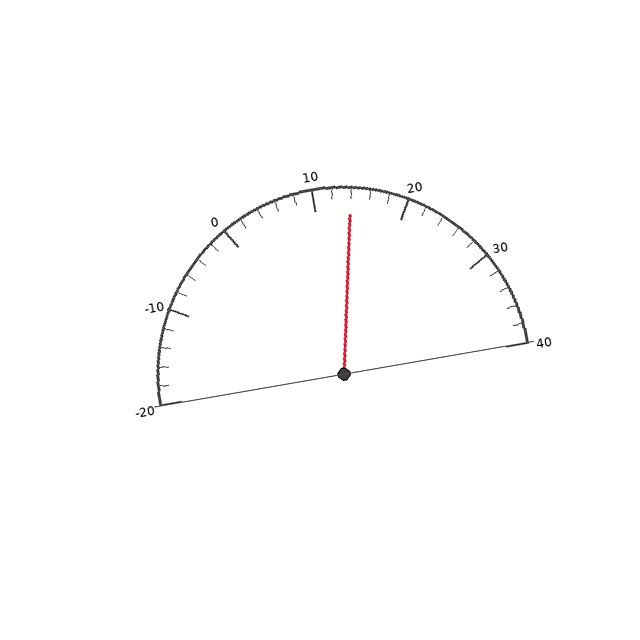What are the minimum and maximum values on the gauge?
The gauge ranges from -20 to 40.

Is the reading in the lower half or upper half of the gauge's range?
The reading is in the upper half of the range (-20 to 40).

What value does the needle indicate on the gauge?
The needle indicates approximately 14.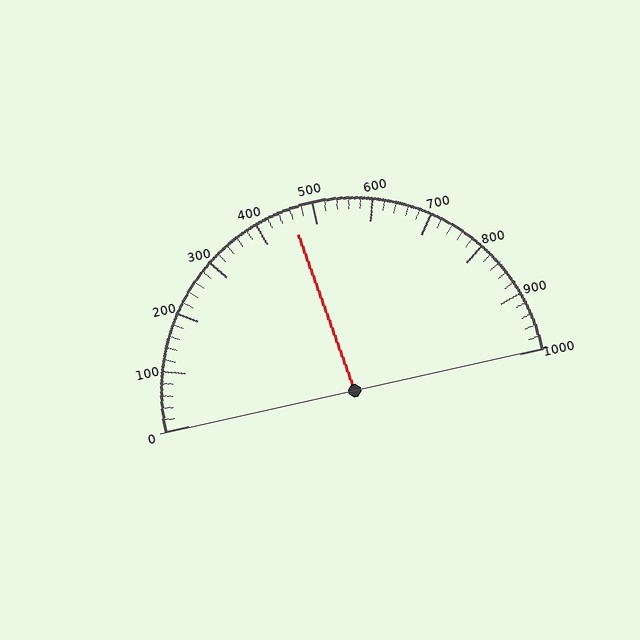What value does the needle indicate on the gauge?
The needle indicates approximately 460.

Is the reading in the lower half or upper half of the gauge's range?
The reading is in the lower half of the range (0 to 1000).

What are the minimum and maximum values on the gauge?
The gauge ranges from 0 to 1000.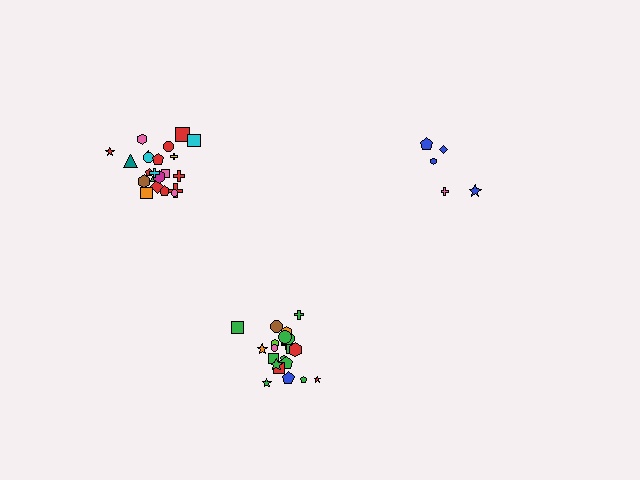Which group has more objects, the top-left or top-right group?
The top-left group.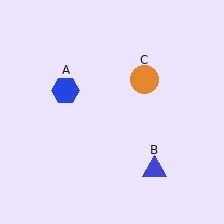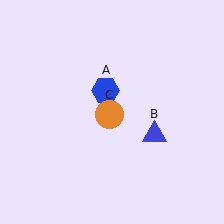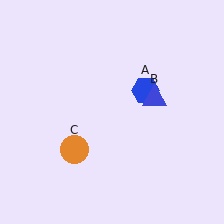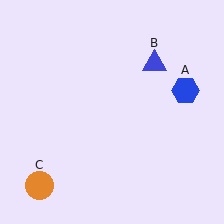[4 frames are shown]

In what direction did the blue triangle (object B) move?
The blue triangle (object B) moved up.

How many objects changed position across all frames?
3 objects changed position: blue hexagon (object A), blue triangle (object B), orange circle (object C).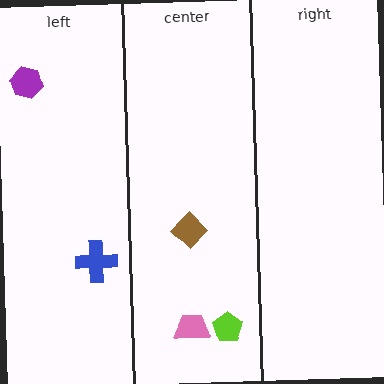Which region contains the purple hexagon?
The left region.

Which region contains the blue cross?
The left region.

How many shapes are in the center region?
3.